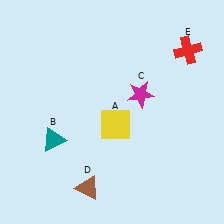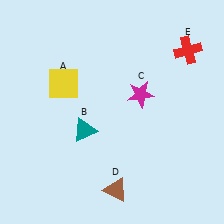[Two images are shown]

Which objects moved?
The objects that moved are: the yellow square (A), the teal triangle (B), the brown triangle (D).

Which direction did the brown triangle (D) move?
The brown triangle (D) moved right.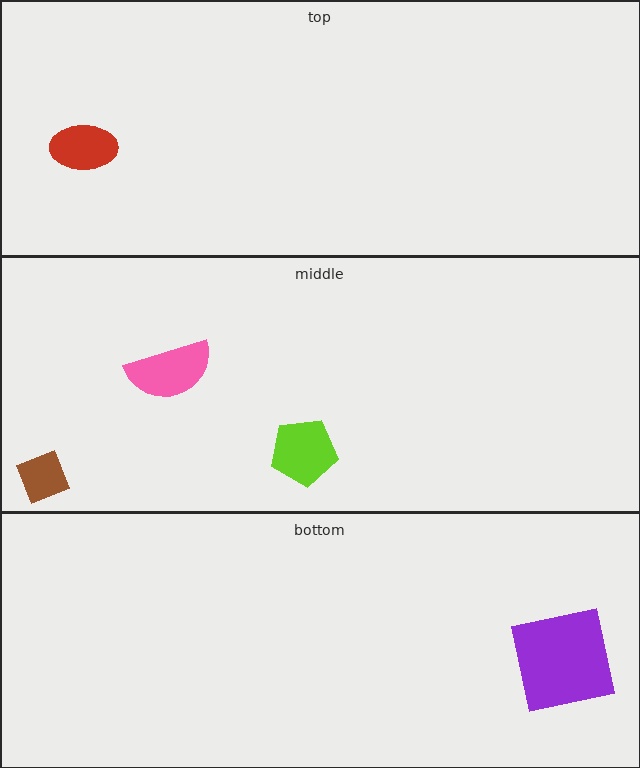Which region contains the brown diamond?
The middle region.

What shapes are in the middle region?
The pink semicircle, the brown diamond, the lime pentagon.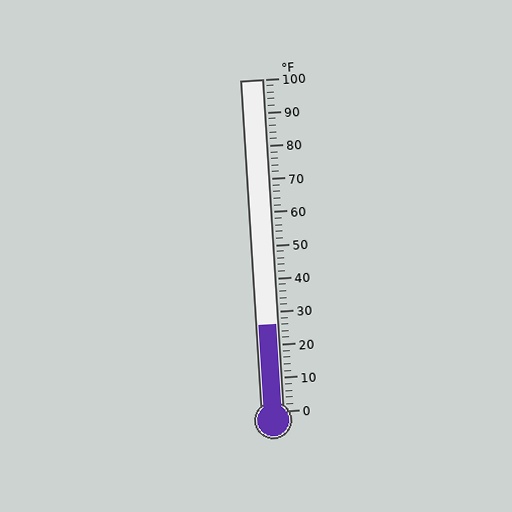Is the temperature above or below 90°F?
The temperature is below 90°F.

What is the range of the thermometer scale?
The thermometer scale ranges from 0°F to 100°F.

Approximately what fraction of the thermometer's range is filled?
The thermometer is filled to approximately 25% of its range.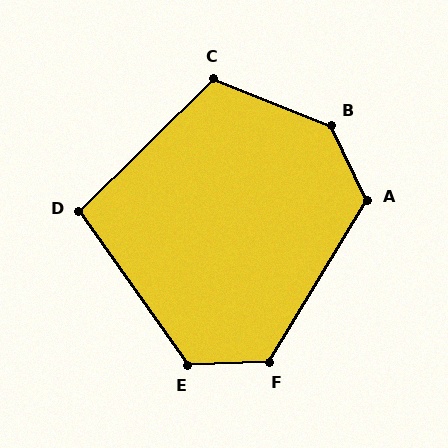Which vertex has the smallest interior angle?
D, at approximately 99 degrees.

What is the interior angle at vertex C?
Approximately 114 degrees (obtuse).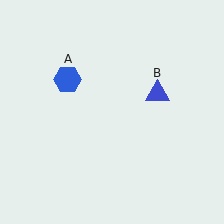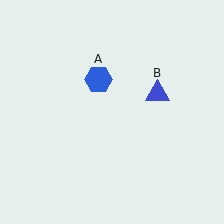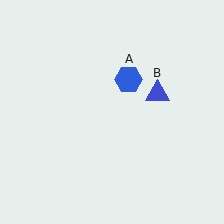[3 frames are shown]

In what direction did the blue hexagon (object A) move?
The blue hexagon (object A) moved right.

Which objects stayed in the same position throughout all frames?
Blue triangle (object B) remained stationary.